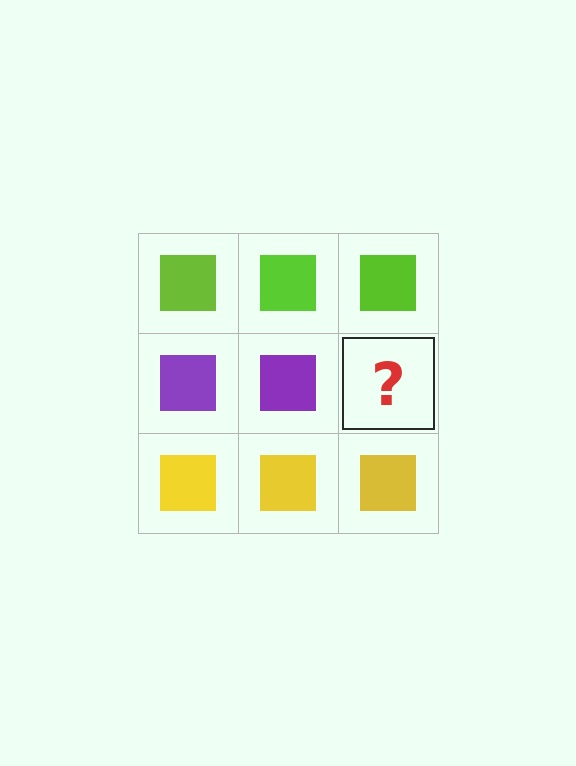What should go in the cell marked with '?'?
The missing cell should contain a purple square.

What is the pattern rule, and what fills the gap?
The rule is that each row has a consistent color. The gap should be filled with a purple square.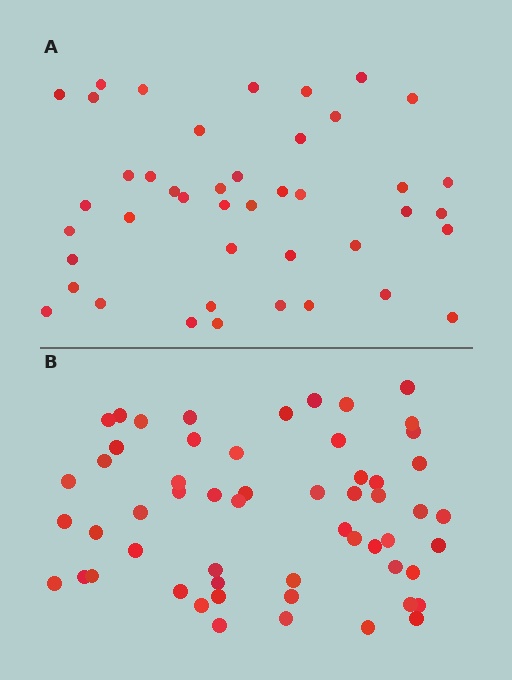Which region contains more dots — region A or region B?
Region B (the bottom region) has more dots.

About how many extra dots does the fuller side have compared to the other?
Region B has approximately 15 more dots than region A.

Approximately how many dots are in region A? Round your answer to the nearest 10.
About 40 dots. (The exact count is 43, which rounds to 40.)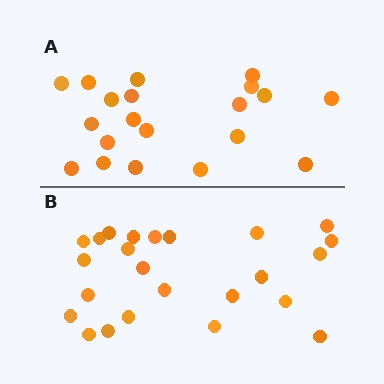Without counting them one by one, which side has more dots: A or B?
Region B (the bottom region) has more dots.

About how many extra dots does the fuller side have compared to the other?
Region B has about 4 more dots than region A.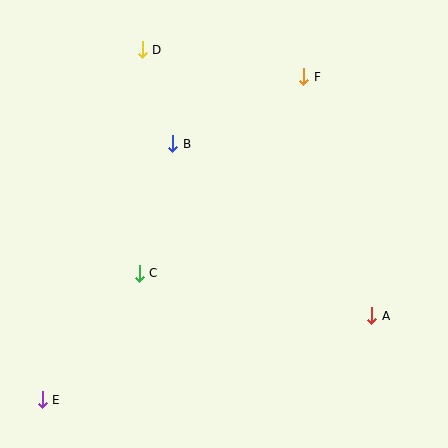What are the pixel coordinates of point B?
Point B is at (173, 144).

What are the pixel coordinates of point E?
Point E is at (42, 400).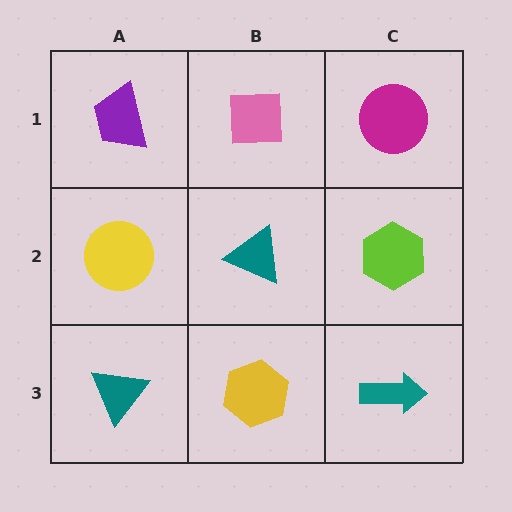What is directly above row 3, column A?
A yellow circle.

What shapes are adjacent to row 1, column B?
A teal triangle (row 2, column B), a purple trapezoid (row 1, column A), a magenta circle (row 1, column C).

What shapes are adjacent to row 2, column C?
A magenta circle (row 1, column C), a teal arrow (row 3, column C), a teal triangle (row 2, column B).